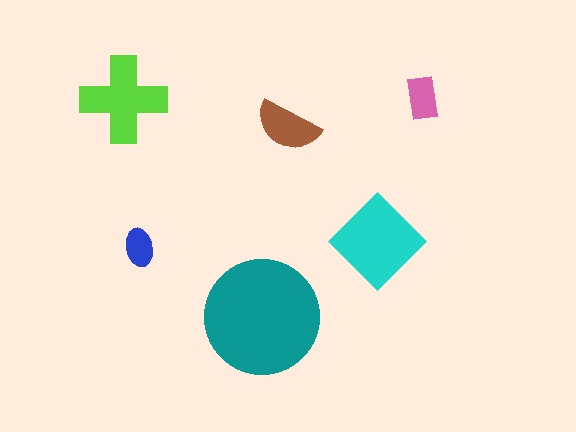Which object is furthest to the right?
The pink rectangle is rightmost.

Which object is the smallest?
The blue ellipse.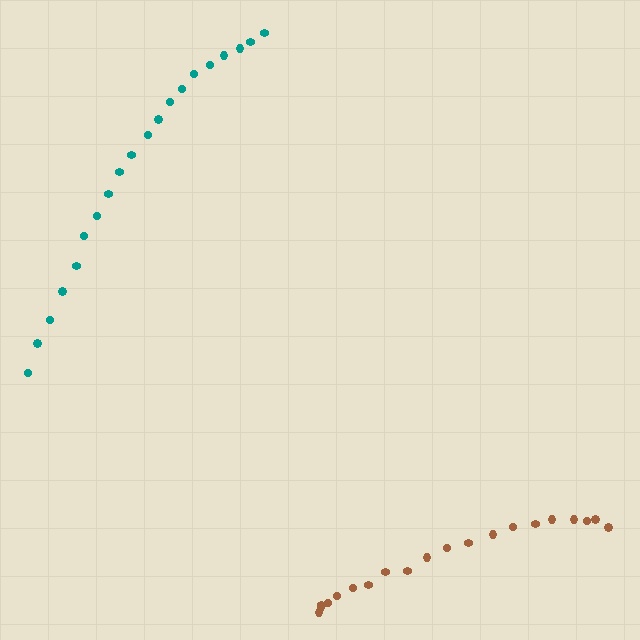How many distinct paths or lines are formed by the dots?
There are 2 distinct paths.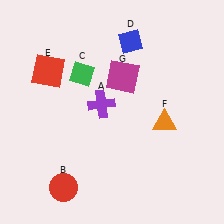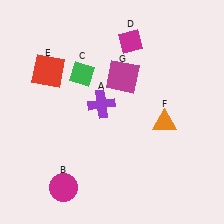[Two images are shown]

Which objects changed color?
B changed from red to magenta. D changed from blue to magenta.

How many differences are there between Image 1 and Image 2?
There are 2 differences between the two images.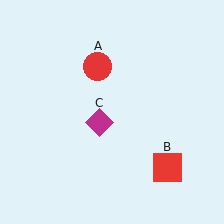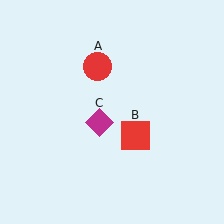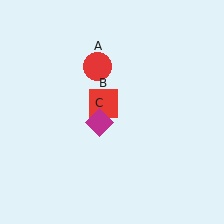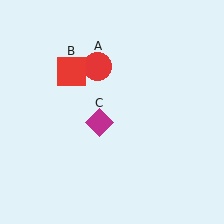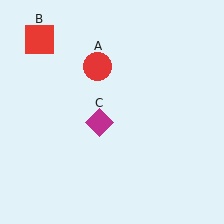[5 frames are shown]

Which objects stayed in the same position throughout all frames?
Red circle (object A) and magenta diamond (object C) remained stationary.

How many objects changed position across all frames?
1 object changed position: red square (object B).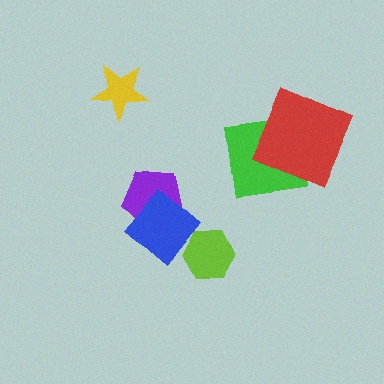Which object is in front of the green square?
The red square is in front of the green square.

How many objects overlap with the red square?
1 object overlaps with the red square.